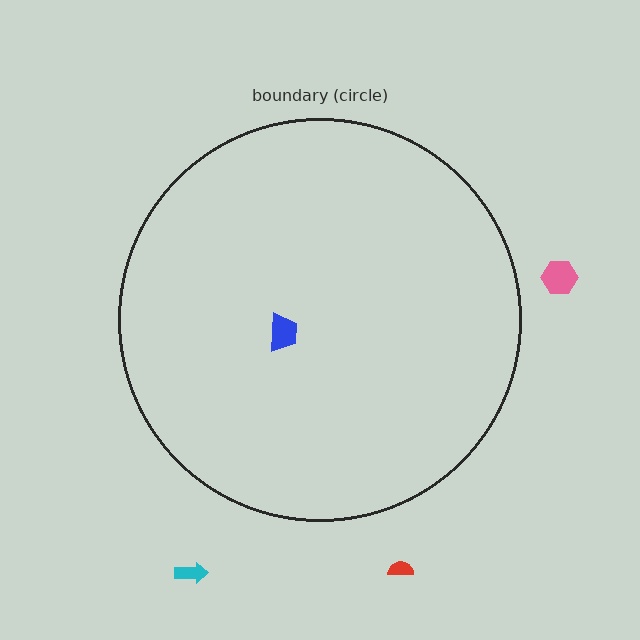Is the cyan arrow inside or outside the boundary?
Outside.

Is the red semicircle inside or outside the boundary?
Outside.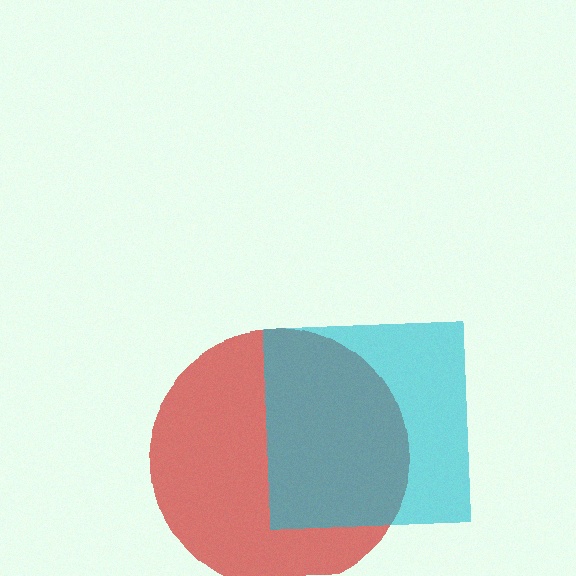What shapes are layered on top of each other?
The layered shapes are: a red circle, a cyan square.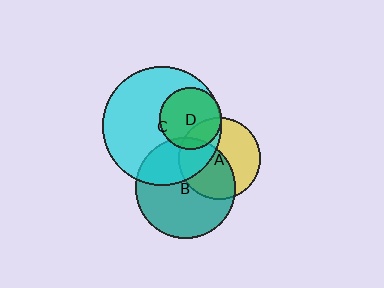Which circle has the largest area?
Circle C (cyan).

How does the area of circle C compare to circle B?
Approximately 1.4 times.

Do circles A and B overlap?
Yes.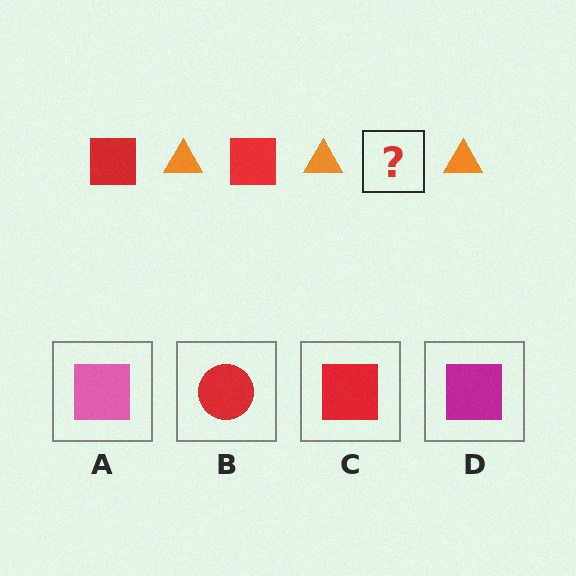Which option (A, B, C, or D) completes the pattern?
C.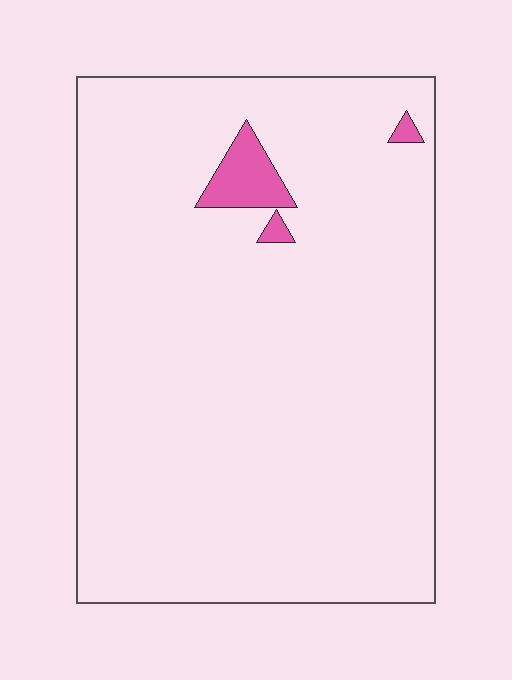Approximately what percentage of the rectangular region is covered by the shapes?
Approximately 5%.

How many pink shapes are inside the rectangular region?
3.